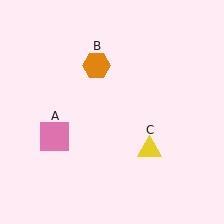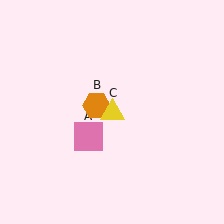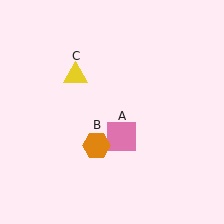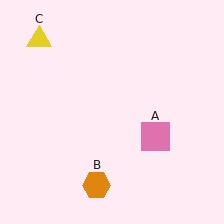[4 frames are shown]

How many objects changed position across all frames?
3 objects changed position: pink square (object A), orange hexagon (object B), yellow triangle (object C).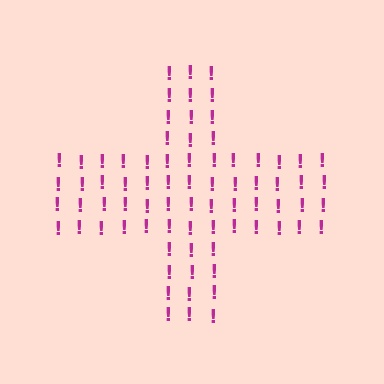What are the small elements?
The small elements are exclamation marks.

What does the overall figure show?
The overall figure shows a cross.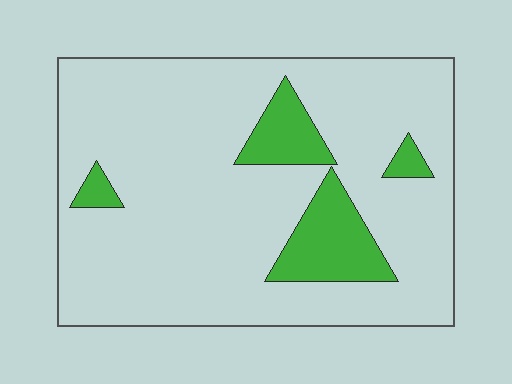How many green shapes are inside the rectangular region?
4.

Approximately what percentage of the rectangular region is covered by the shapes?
Approximately 15%.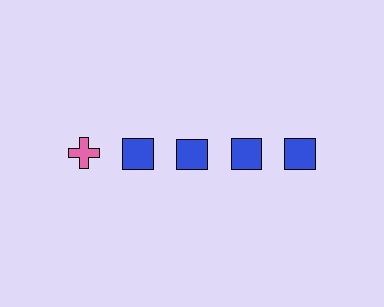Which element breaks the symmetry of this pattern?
The pink cross in the top row, leftmost column breaks the symmetry. All other shapes are blue squares.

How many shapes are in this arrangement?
There are 5 shapes arranged in a grid pattern.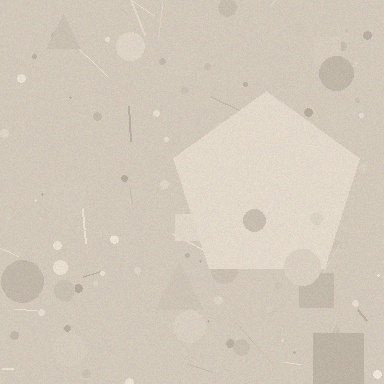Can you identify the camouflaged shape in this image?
The camouflaged shape is a pentagon.